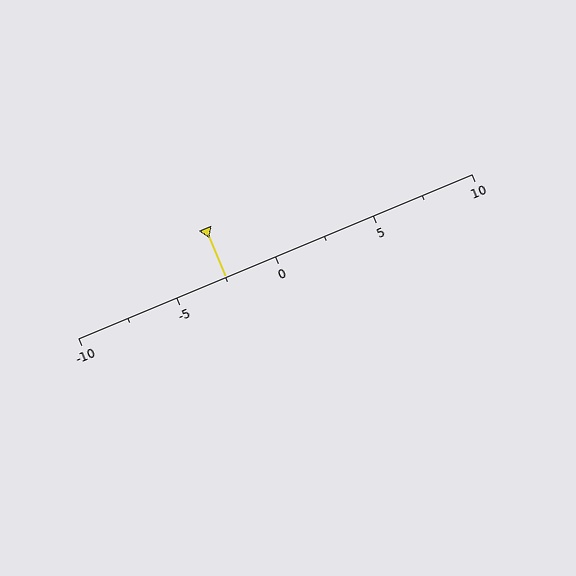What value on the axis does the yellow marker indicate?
The marker indicates approximately -2.5.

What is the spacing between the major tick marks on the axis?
The major ticks are spaced 5 apart.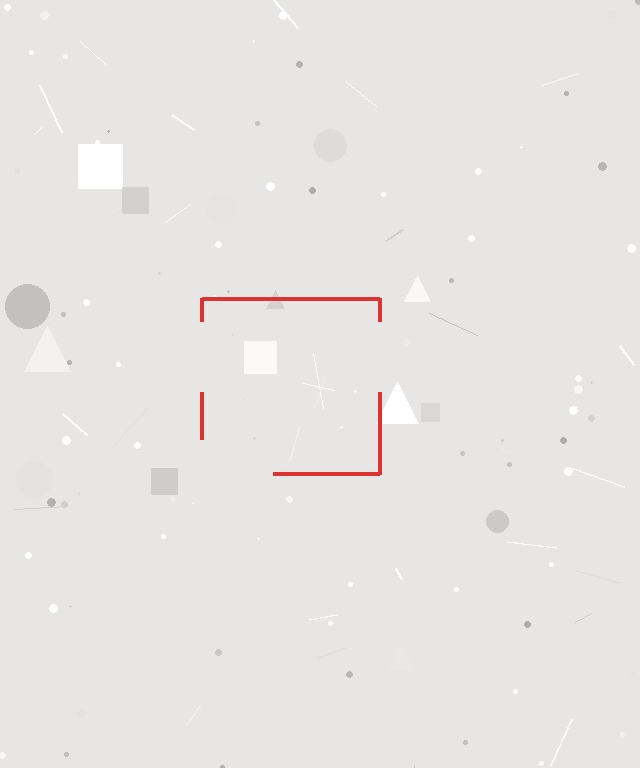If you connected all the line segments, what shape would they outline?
They would outline a square.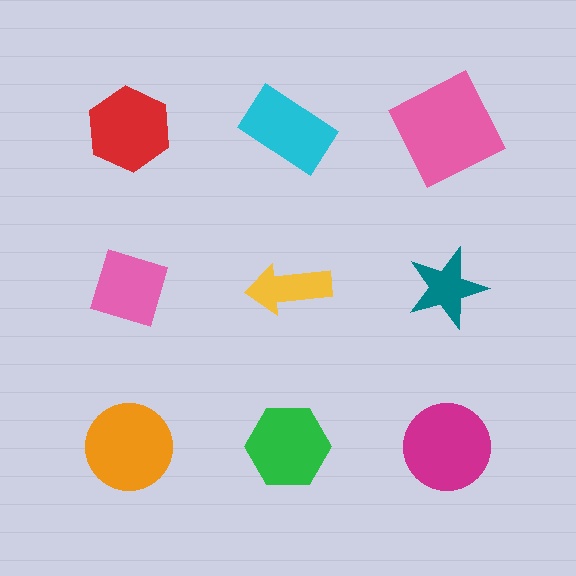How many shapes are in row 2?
3 shapes.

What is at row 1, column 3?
A pink square.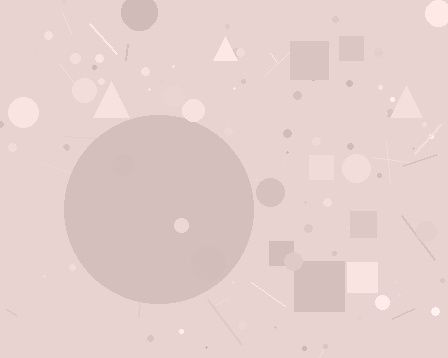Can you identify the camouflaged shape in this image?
The camouflaged shape is a circle.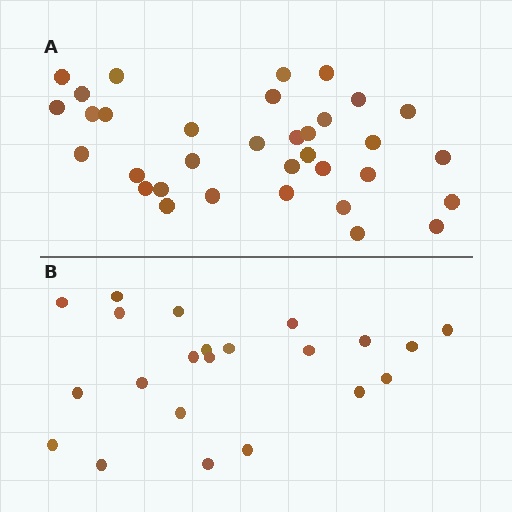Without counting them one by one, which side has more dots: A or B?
Region A (the top region) has more dots.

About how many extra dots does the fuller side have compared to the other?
Region A has roughly 12 or so more dots than region B.